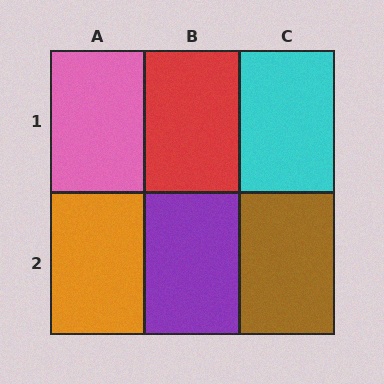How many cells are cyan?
1 cell is cyan.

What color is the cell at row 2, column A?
Orange.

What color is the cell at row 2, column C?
Brown.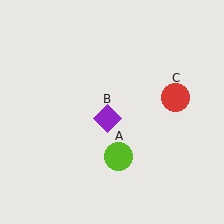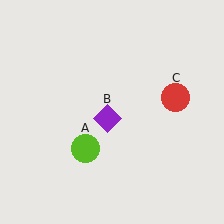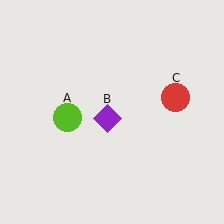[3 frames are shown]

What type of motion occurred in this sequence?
The lime circle (object A) rotated clockwise around the center of the scene.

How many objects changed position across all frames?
1 object changed position: lime circle (object A).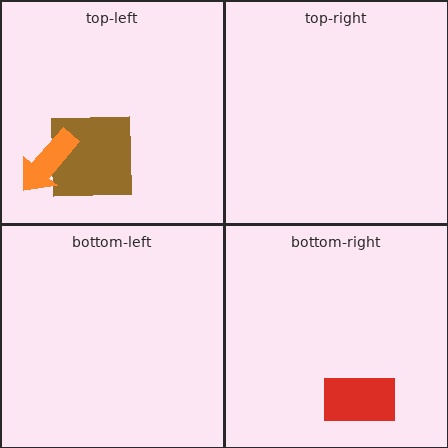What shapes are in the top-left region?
The brown square, the orange arrow.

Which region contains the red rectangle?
The bottom-right region.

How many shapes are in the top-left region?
2.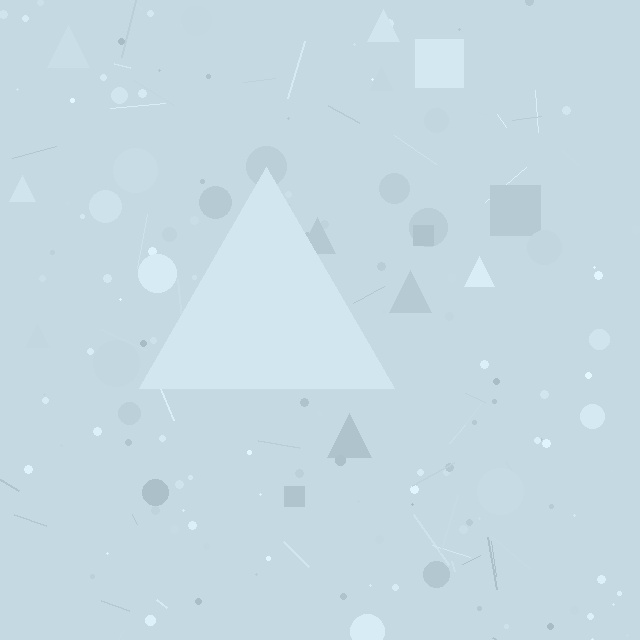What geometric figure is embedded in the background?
A triangle is embedded in the background.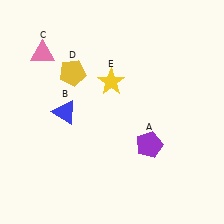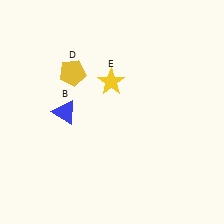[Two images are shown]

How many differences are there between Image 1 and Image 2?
There are 2 differences between the two images.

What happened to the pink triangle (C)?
The pink triangle (C) was removed in Image 2. It was in the top-left area of Image 1.